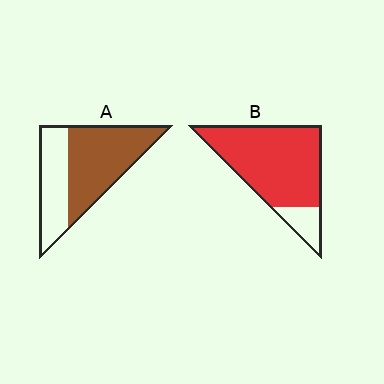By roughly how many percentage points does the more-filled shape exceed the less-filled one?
By roughly 25 percentage points (B over A).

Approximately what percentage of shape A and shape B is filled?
A is approximately 60% and B is approximately 85%.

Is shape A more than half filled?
Yes.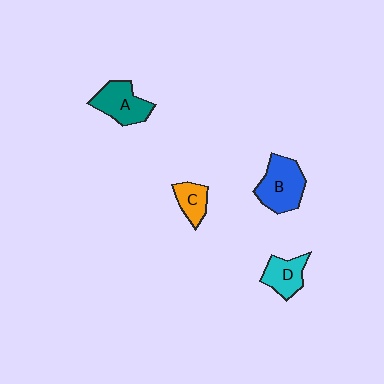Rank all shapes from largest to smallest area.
From largest to smallest: B (blue), A (teal), D (cyan), C (orange).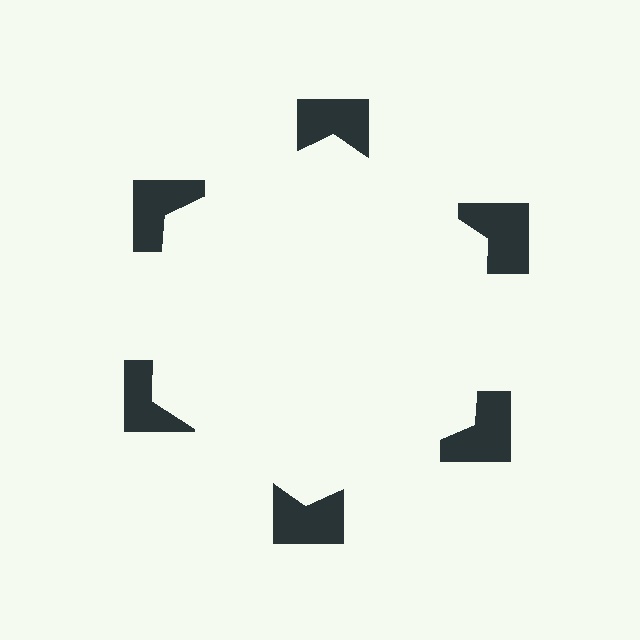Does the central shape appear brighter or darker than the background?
It typically appears slightly brighter than the background, even though no actual brightness change is drawn.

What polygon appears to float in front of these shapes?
An illusory hexagon — its edges are inferred from the aligned wedge cuts in the notched squares, not physically drawn.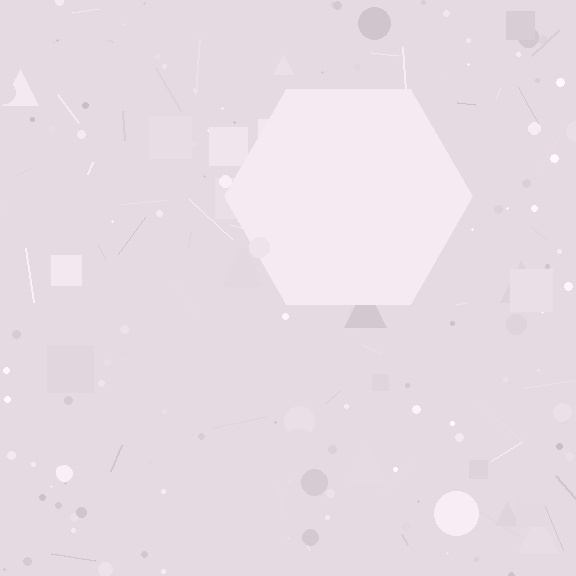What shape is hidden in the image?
A hexagon is hidden in the image.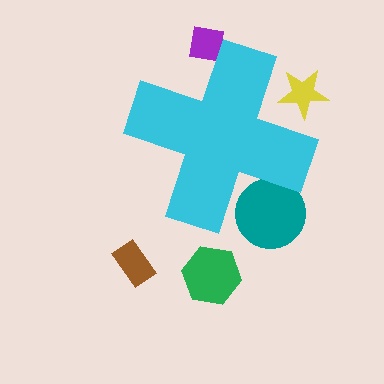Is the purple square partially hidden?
Yes, the purple square is partially hidden behind the cyan cross.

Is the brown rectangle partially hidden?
No, the brown rectangle is fully visible.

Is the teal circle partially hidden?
Yes, the teal circle is partially hidden behind the cyan cross.